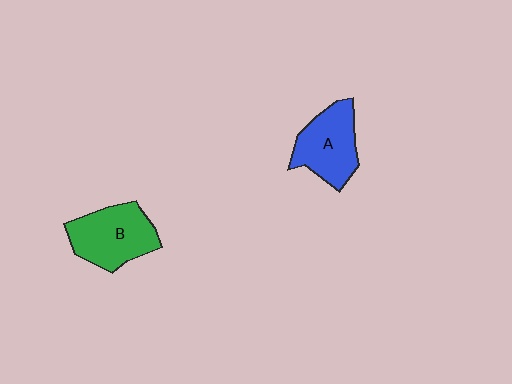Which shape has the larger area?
Shape B (green).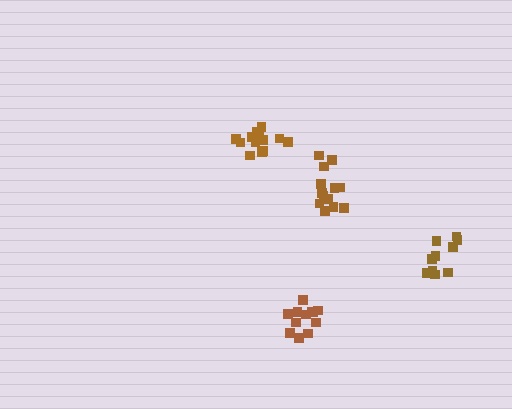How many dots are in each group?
Group 1: 13 dots, Group 2: 12 dots, Group 3: 14 dots, Group 4: 10 dots (49 total).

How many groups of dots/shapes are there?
There are 4 groups.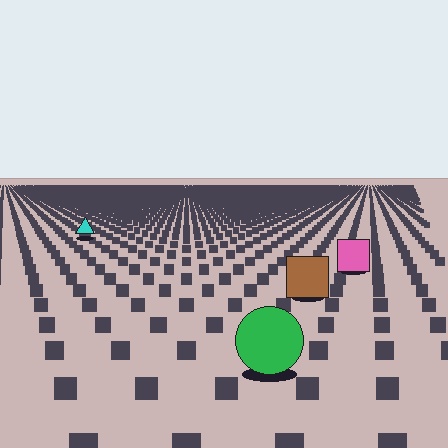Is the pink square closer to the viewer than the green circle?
No. The green circle is closer — you can tell from the texture gradient: the ground texture is coarser near it.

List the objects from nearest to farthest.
From nearest to farthest: the green circle, the brown square, the pink square, the cyan triangle.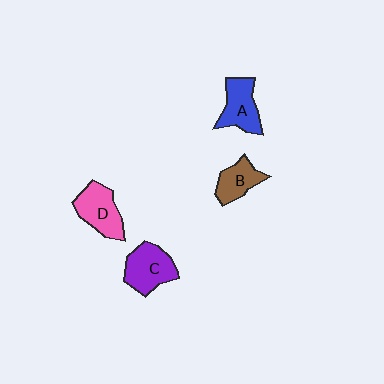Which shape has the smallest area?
Shape B (brown).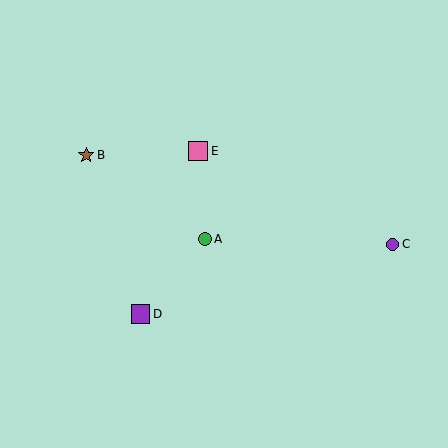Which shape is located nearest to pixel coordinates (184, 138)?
The pink square (labeled E) at (198, 151) is nearest to that location.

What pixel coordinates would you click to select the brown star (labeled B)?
Click at (86, 155) to select the brown star B.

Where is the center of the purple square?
The center of the purple square is at (141, 314).